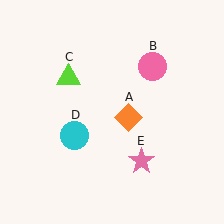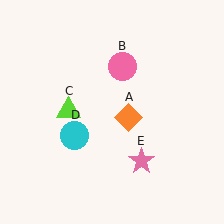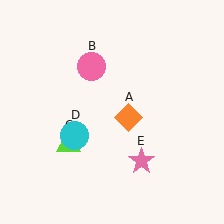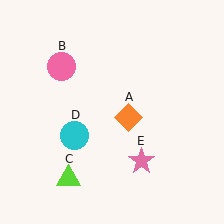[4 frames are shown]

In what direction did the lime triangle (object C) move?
The lime triangle (object C) moved down.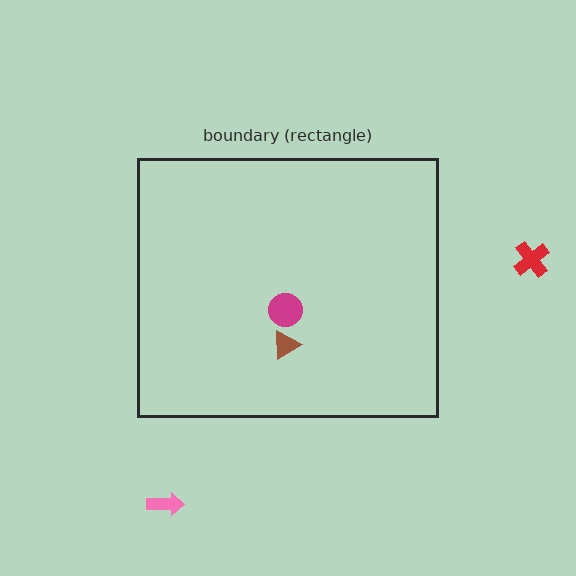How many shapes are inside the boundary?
2 inside, 2 outside.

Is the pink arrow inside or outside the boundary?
Outside.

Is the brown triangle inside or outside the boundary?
Inside.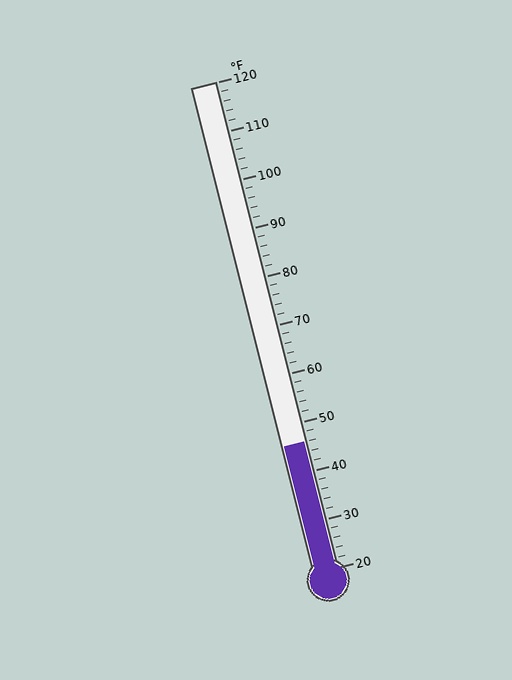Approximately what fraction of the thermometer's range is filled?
The thermometer is filled to approximately 25% of its range.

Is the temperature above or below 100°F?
The temperature is below 100°F.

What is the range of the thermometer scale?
The thermometer scale ranges from 20°F to 120°F.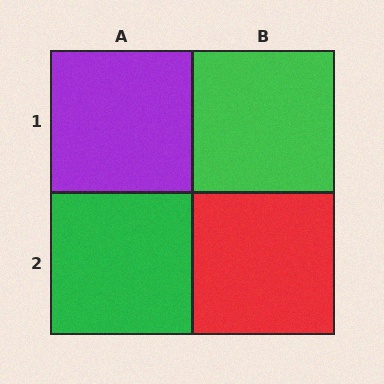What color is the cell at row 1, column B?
Green.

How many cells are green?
2 cells are green.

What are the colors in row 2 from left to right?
Green, red.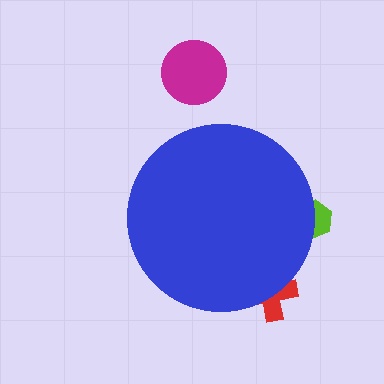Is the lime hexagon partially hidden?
Yes, the lime hexagon is partially hidden behind the blue circle.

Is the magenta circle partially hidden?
No, the magenta circle is fully visible.